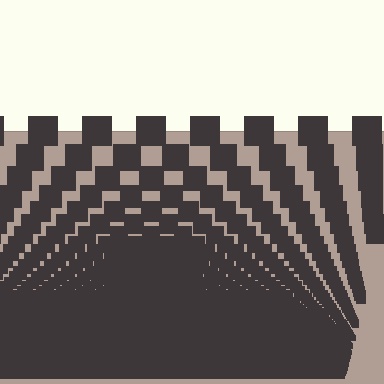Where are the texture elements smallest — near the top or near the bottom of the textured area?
Near the bottom.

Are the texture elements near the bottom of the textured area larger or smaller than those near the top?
Smaller. The gradient is inverted — elements near the bottom are smaller and denser.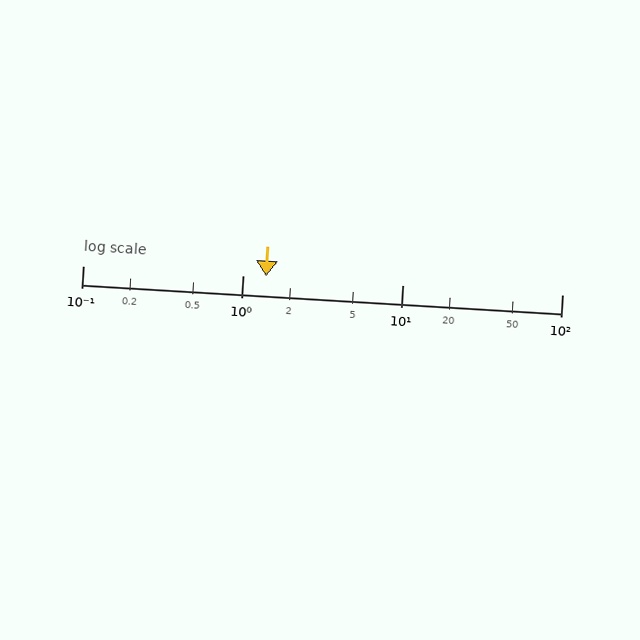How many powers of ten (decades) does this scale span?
The scale spans 3 decades, from 0.1 to 100.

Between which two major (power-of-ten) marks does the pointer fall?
The pointer is between 1 and 10.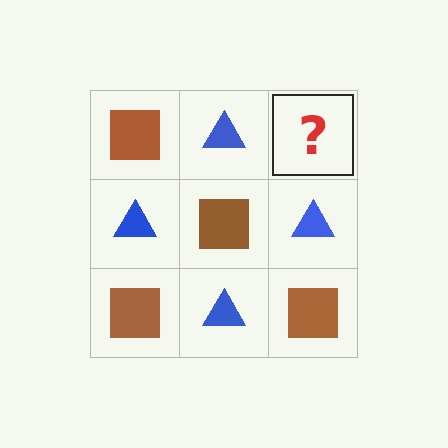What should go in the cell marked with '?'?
The missing cell should contain a brown square.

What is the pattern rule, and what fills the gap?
The rule is that it alternates brown square and blue triangle in a checkerboard pattern. The gap should be filled with a brown square.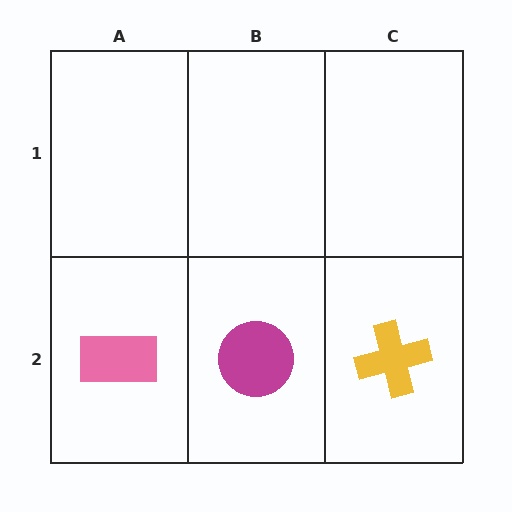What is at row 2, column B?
A magenta circle.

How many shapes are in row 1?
0 shapes.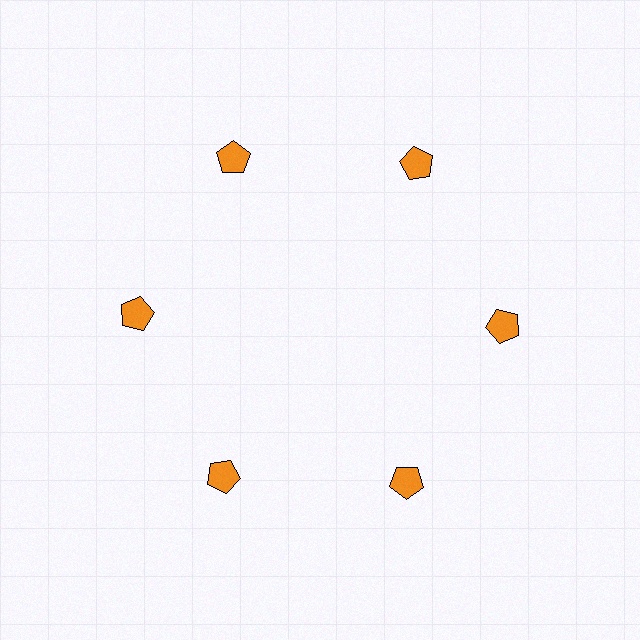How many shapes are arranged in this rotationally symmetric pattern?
There are 6 shapes, arranged in 6 groups of 1.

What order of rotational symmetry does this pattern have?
This pattern has 6-fold rotational symmetry.